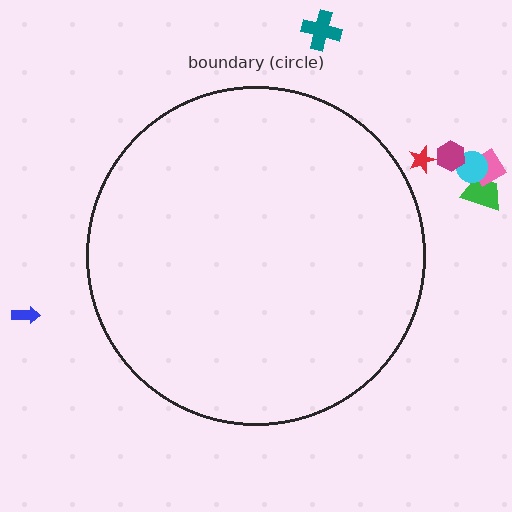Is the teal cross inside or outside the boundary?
Outside.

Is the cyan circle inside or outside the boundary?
Outside.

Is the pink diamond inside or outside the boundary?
Outside.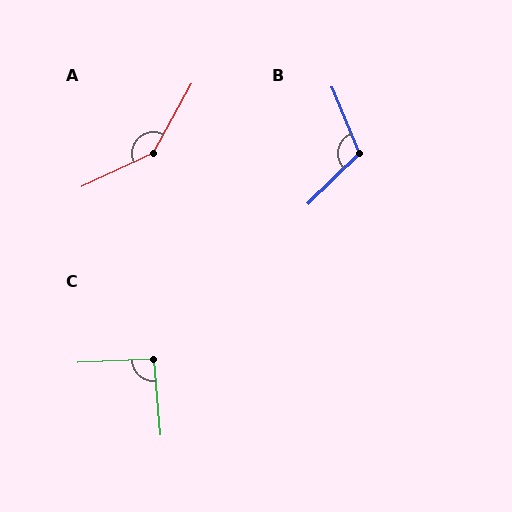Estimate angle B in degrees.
Approximately 112 degrees.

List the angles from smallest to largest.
C (93°), B (112°), A (145°).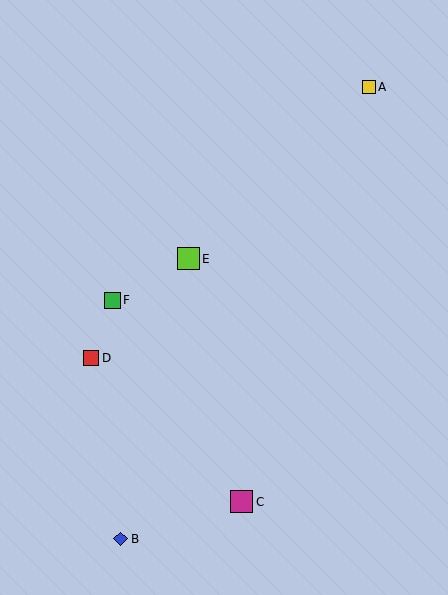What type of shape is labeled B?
Shape B is a blue diamond.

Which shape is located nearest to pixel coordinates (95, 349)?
The red square (labeled D) at (91, 358) is nearest to that location.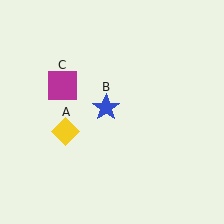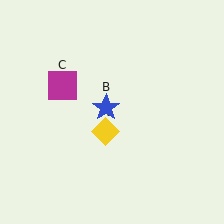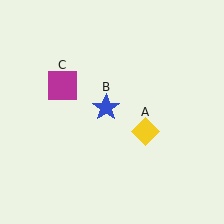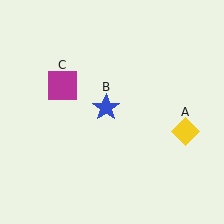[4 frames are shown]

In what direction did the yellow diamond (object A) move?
The yellow diamond (object A) moved right.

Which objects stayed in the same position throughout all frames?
Blue star (object B) and magenta square (object C) remained stationary.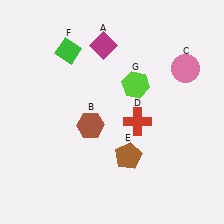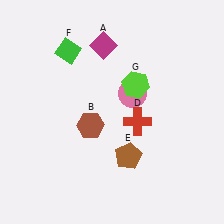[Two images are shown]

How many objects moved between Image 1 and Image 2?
1 object moved between the two images.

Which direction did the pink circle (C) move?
The pink circle (C) moved left.